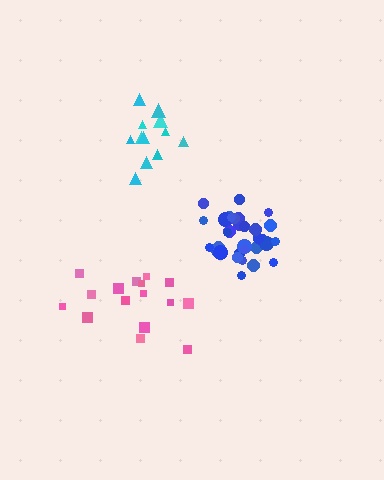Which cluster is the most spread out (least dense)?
Pink.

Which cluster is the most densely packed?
Blue.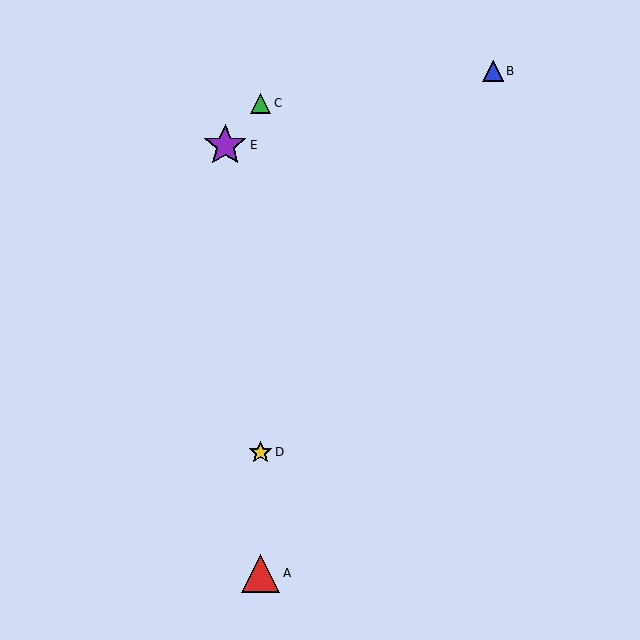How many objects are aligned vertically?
3 objects (A, C, D) are aligned vertically.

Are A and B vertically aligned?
No, A is at x≈261 and B is at x≈493.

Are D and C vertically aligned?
Yes, both are at x≈261.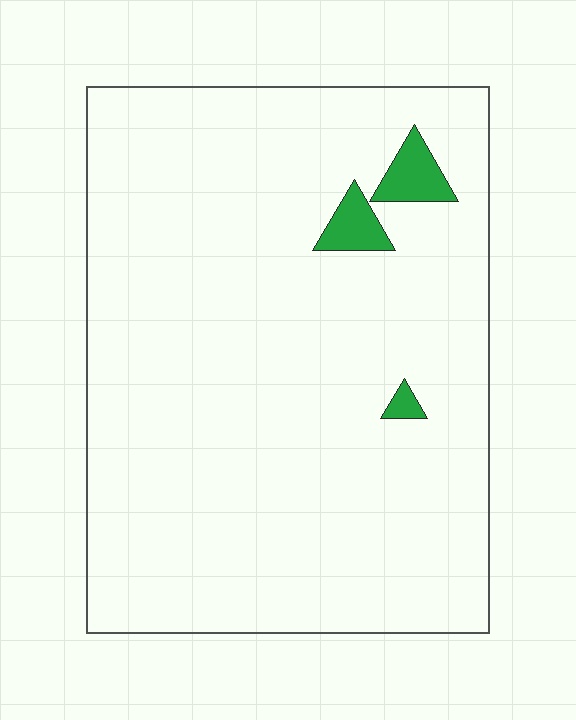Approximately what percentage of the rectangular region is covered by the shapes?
Approximately 5%.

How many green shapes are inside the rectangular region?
3.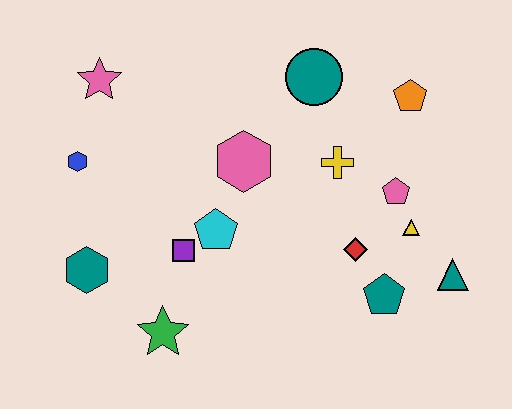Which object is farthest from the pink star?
The teal triangle is farthest from the pink star.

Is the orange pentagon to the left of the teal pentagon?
No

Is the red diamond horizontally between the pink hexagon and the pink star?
No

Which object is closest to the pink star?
The blue hexagon is closest to the pink star.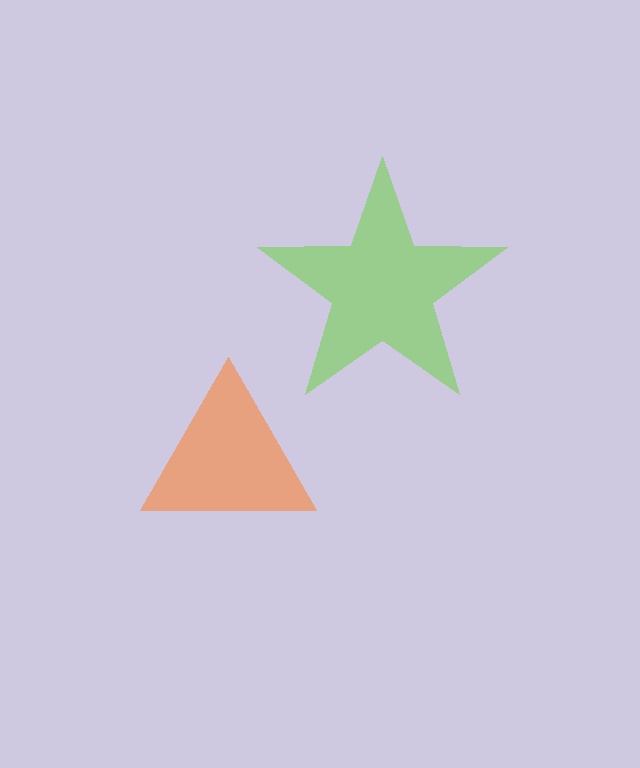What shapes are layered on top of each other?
The layered shapes are: an orange triangle, a lime star.